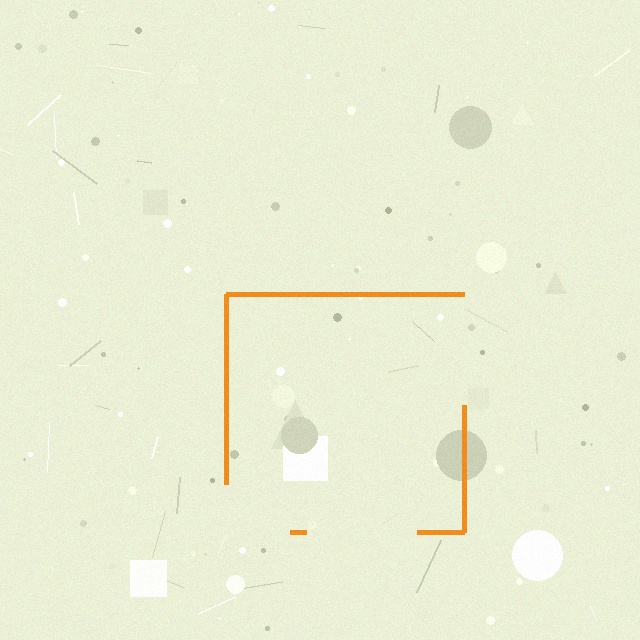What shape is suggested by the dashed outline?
The dashed outline suggests a square.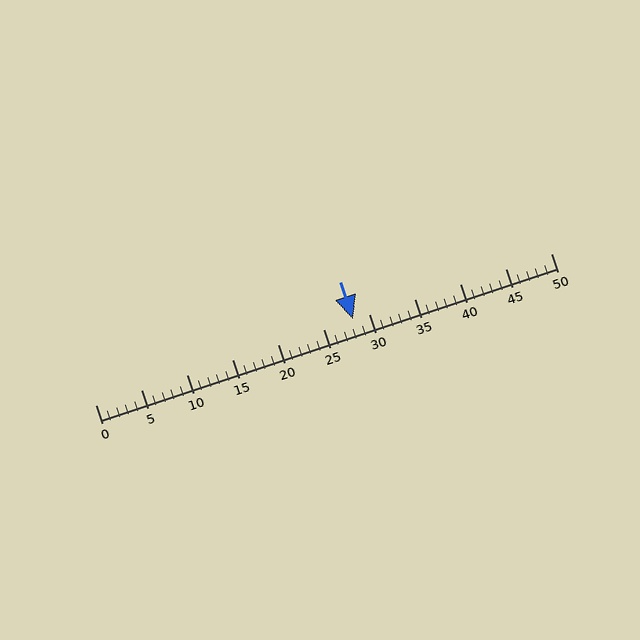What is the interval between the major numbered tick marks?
The major tick marks are spaced 5 units apart.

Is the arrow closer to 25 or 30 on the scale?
The arrow is closer to 30.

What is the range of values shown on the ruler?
The ruler shows values from 0 to 50.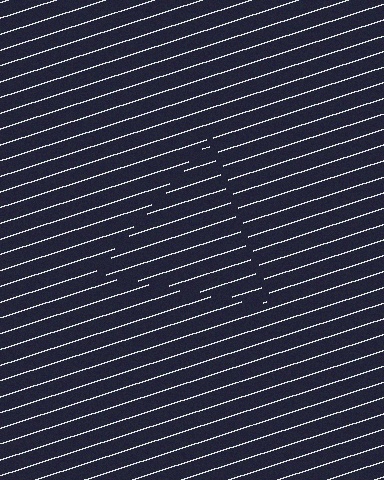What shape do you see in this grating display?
An illusory triangle. The interior of the shape contains the same grating, shifted by half a period — the contour is defined by the phase discontinuity where line-ends from the inner and outer gratings abut.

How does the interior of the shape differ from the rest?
The interior of the shape contains the same grating, shifted by half a period — the contour is defined by the phase discontinuity where line-ends from the inner and outer gratings abut.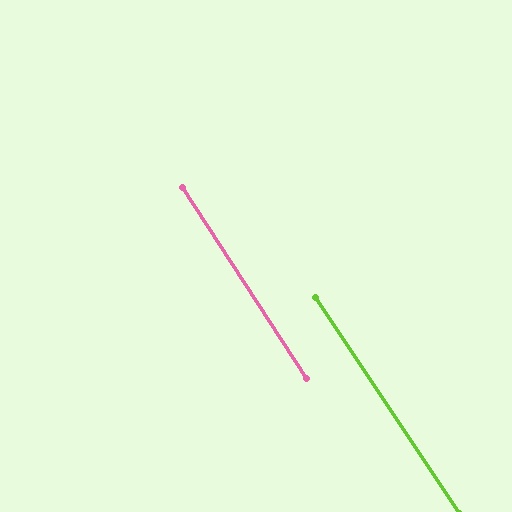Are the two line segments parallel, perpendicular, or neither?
Parallel — their directions differ by only 0.8°.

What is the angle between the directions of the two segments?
Approximately 1 degree.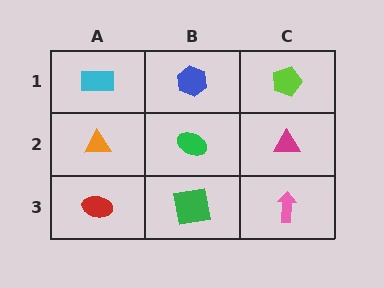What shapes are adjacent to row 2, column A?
A cyan rectangle (row 1, column A), a red ellipse (row 3, column A), a green ellipse (row 2, column B).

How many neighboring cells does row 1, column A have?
2.